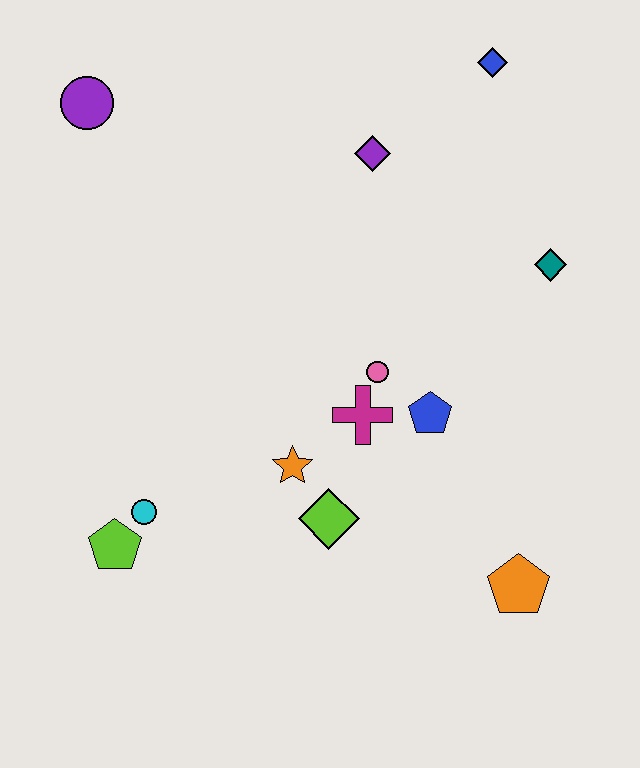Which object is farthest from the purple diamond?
The lime pentagon is farthest from the purple diamond.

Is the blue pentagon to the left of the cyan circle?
No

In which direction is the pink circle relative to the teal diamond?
The pink circle is to the left of the teal diamond.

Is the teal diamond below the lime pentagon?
No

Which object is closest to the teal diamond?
The blue pentagon is closest to the teal diamond.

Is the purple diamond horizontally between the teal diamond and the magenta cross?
Yes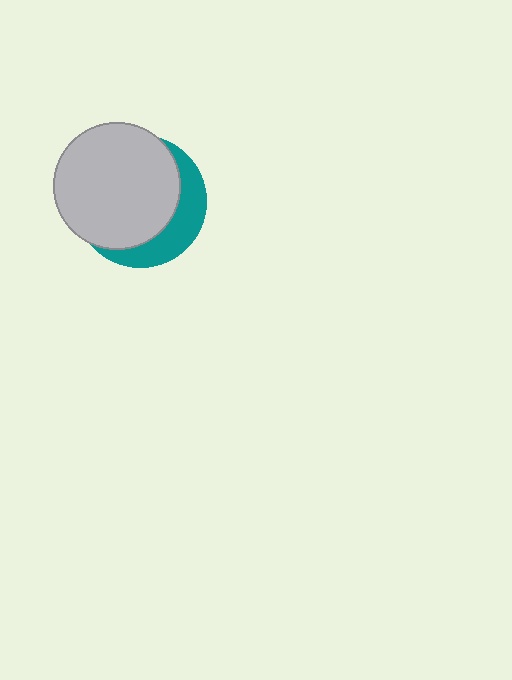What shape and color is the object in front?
The object in front is a light gray circle.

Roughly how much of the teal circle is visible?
A small part of it is visible (roughly 30%).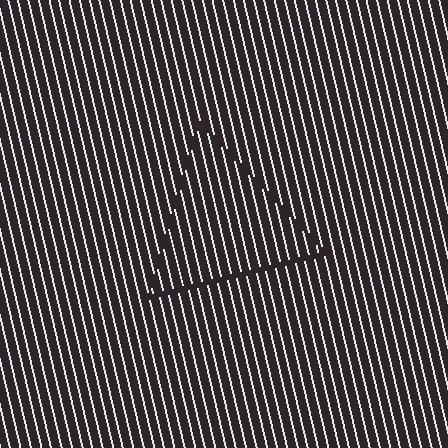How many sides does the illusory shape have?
3 sides — the line-ends trace a triangle.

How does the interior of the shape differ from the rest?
The interior of the shape contains the same grating, shifted by half a period — the contour is defined by the phase discontinuity where line-ends from the inner and outer gratings abut.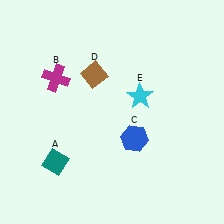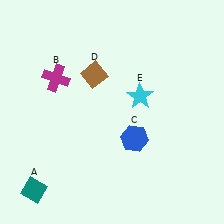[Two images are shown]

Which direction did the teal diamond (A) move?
The teal diamond (A) moved down.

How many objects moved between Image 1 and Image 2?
1 object moved between the two images.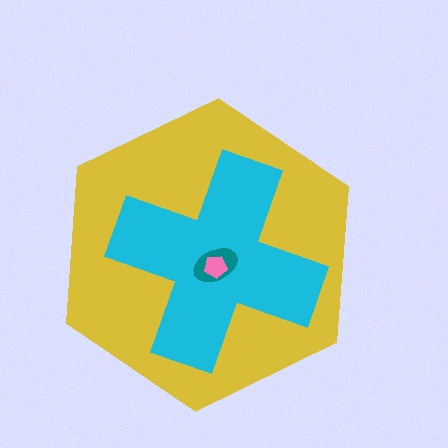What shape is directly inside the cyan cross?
The teal ellipse.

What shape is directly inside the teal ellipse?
The pink pentagon.